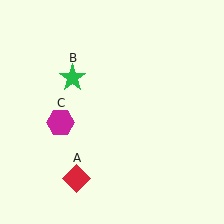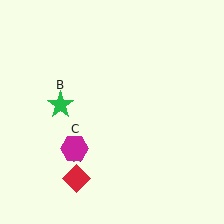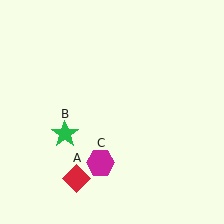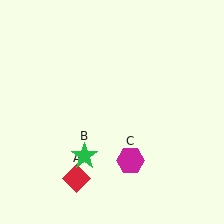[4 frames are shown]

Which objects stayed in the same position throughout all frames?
Red diamond (object A) remained stationary.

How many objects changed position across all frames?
2 objects changed position: green star (object B), magenta hexagon (object C).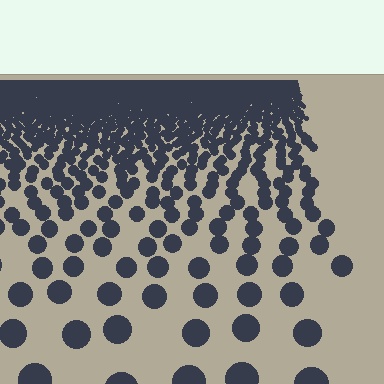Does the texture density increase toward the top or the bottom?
Density increases toward the top.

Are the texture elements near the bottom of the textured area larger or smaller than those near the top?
Larger. Near the bottom, elements are closer to the viewer and appear at a bigger on-screen size.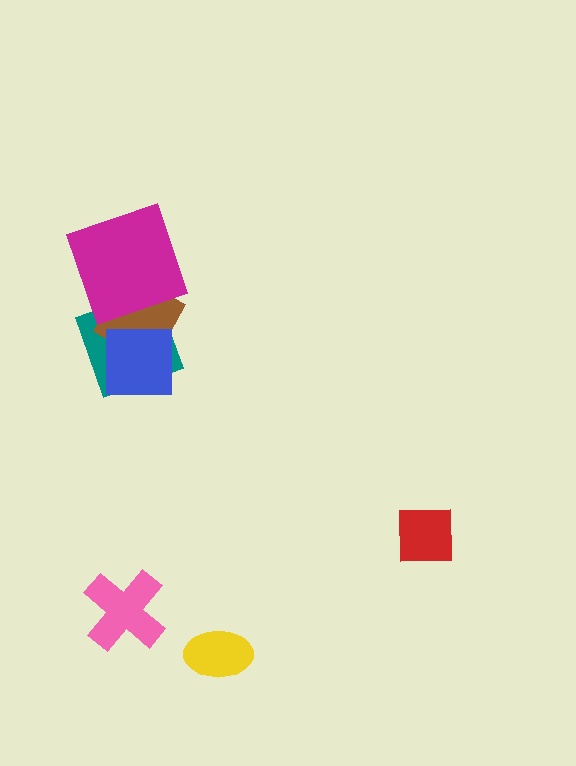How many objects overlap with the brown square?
3 objects overlap with the brown square.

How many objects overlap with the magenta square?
2 objects overlap with the magenta square.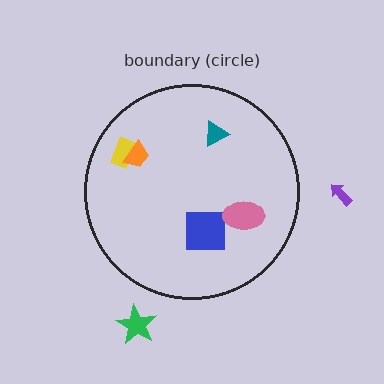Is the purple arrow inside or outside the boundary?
Outside.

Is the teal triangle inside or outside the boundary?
Inside.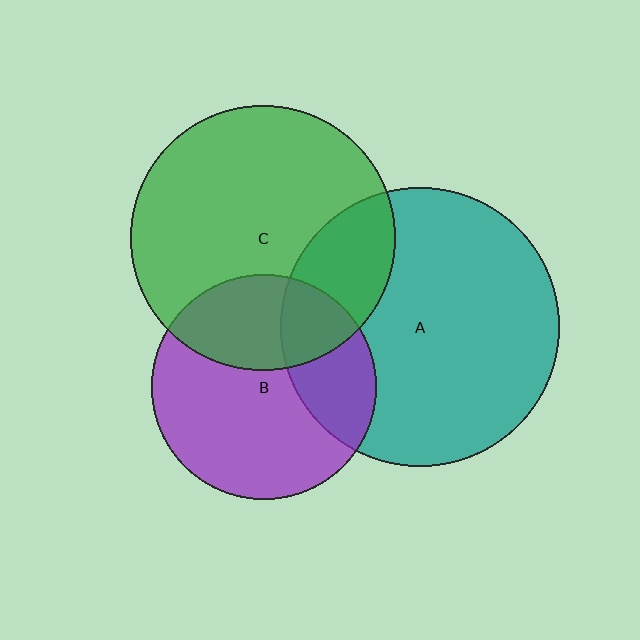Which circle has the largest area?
Circle A (teal).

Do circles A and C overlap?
Yes.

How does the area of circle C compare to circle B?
Approximately 1.4 times.